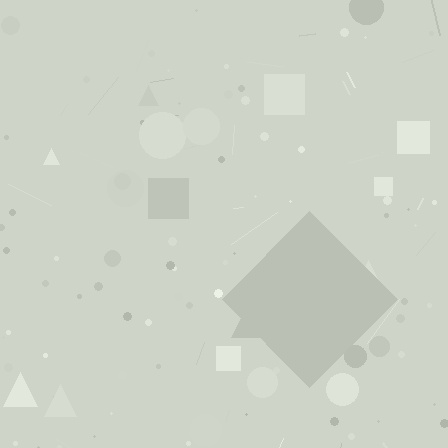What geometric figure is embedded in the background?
A diamond is embedded in the background.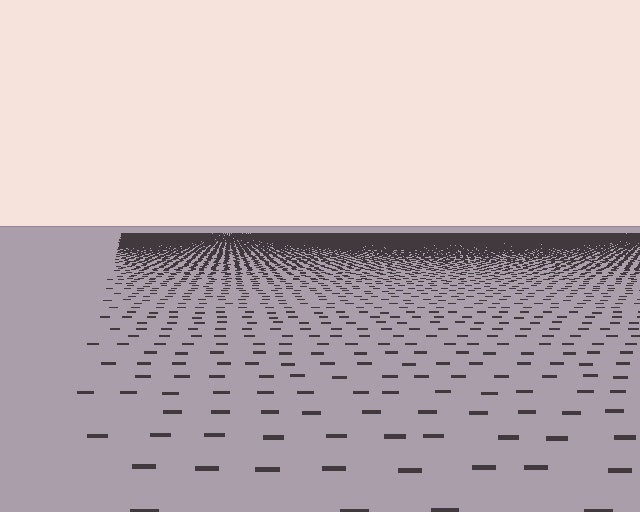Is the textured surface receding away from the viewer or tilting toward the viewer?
The surface is receding away from the viewer. Texture elements get smaller and denser toward the top.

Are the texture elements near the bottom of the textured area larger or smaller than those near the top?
Larger. Near the bottom, elements are closer to the viewer and appear at a bigger on-screen size.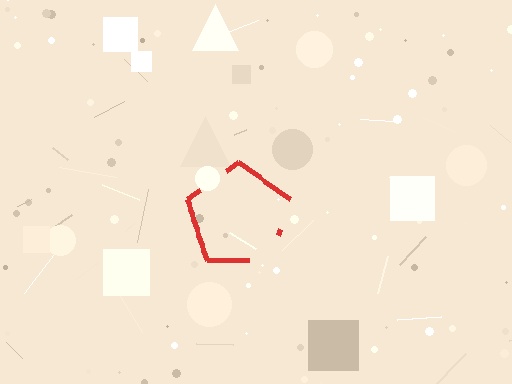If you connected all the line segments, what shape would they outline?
They would outline a pentagon.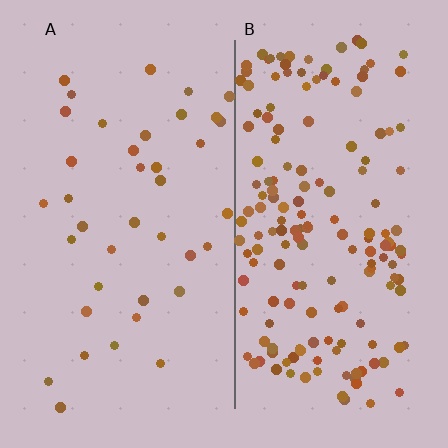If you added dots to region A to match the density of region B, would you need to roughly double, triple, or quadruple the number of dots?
Approximately quadruple.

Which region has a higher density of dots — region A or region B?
B (the right).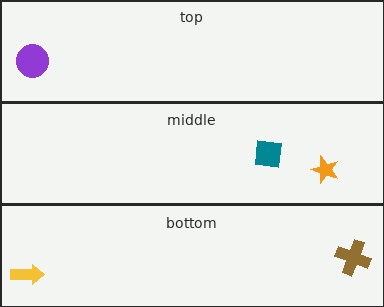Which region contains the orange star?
The middle region.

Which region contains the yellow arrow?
The bottom region.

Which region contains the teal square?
The middle region.